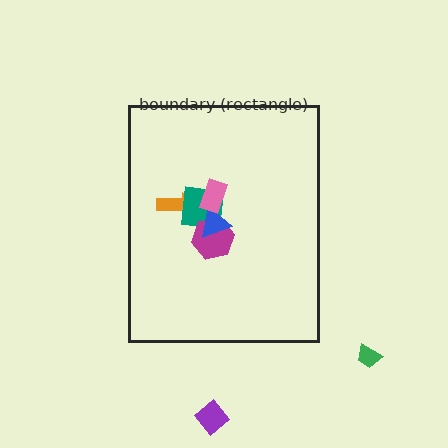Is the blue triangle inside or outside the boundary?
Inside.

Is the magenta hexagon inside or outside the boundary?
Inside.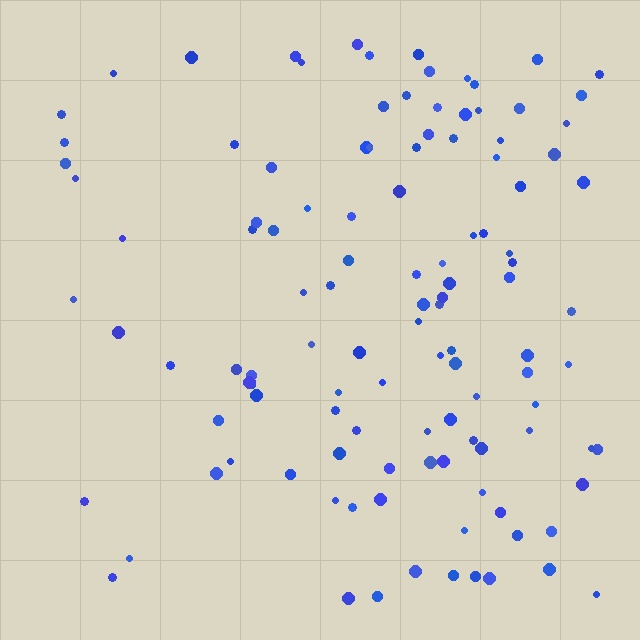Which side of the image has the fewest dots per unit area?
The left.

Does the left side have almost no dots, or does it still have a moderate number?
Still a moderate number, just noticeably fewer than the right.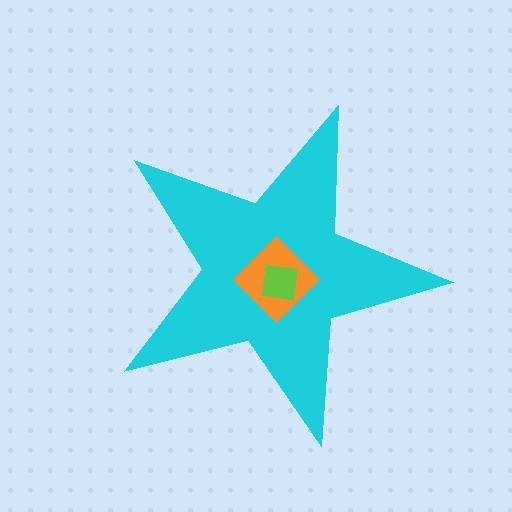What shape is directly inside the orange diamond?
The lime square.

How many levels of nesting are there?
3.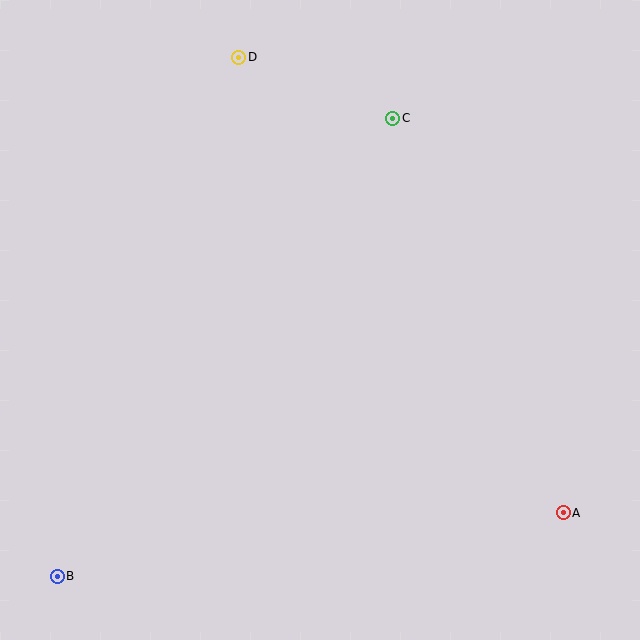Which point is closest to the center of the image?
Point C at (393, 118) is closest to the center.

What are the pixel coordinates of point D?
Point D is at (239, 58).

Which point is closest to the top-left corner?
Point D is closest to the top-left corner.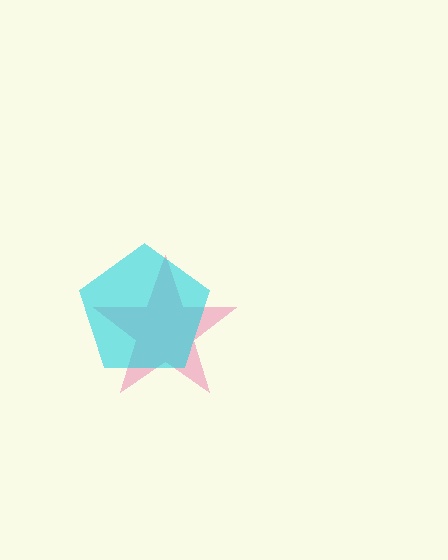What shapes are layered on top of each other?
The layered shapes are: a pink star, a cyan pentagon.